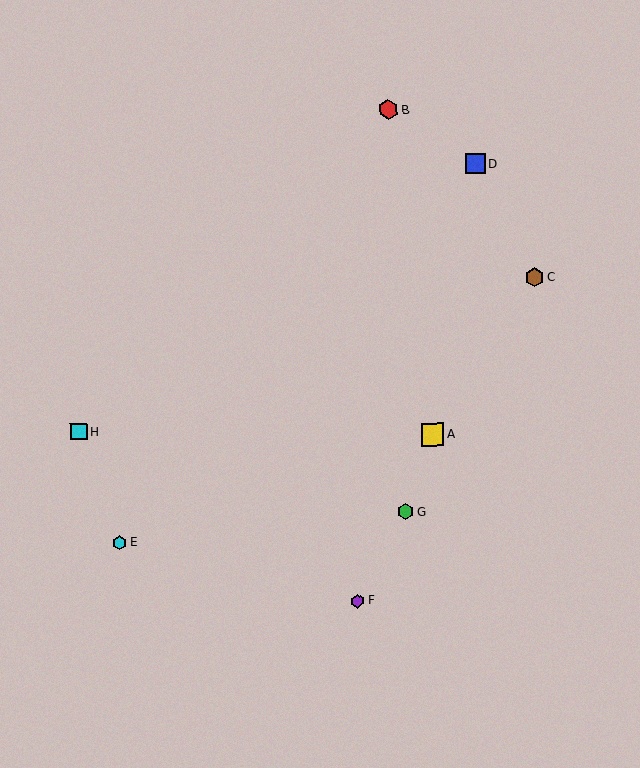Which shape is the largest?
The yellow square (labeled A) is the largest.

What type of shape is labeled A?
Shape A is a yellow square.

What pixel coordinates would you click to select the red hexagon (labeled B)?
Click at (388, 110) to select the red hexagon B.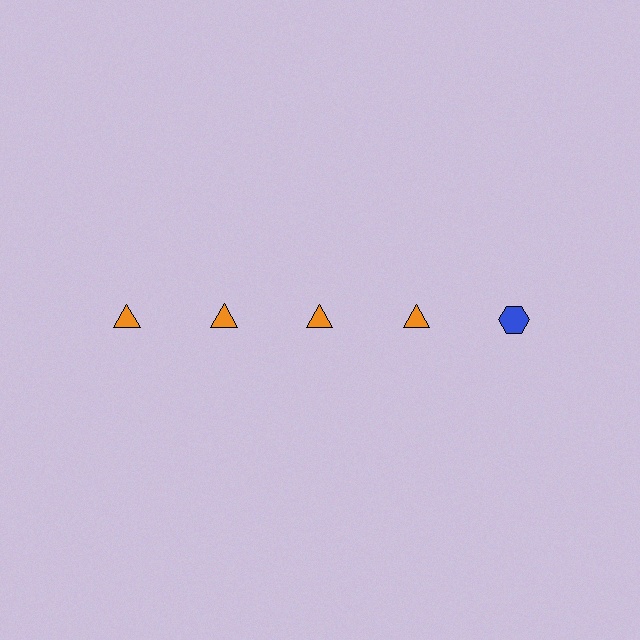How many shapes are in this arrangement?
There are 5 shapes arranged in a grid pattern.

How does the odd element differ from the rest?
It differs in both color (blue instead of orange) and shape (hexagon instead of triangle).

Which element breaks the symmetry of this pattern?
The blue hexagon in the top row, rightmost column breaks the symmetry. All other shapes are orange triangles.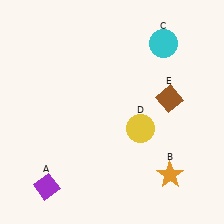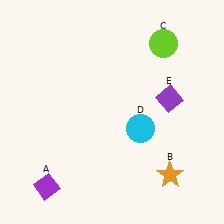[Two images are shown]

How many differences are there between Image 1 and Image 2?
There are 3 differences between the two images.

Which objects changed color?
C changed from cyan to lime. D changed from yellow to cyan. E changed from brown to purple.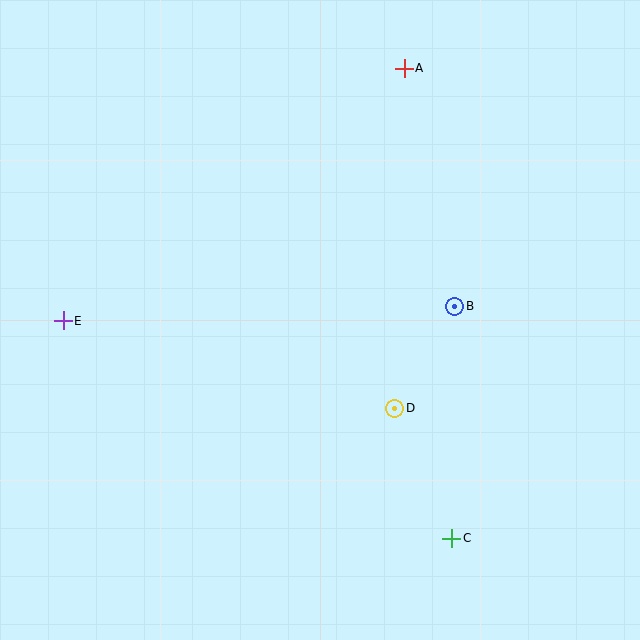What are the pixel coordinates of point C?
Point C is at (452, 538).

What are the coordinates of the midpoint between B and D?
The midpoint between B and D is at (425, 357).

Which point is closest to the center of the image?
Point D at (395, 408) is closest to the center.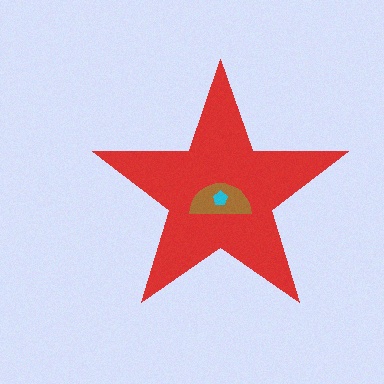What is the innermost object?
The cyan pentagon.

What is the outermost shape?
The red star.